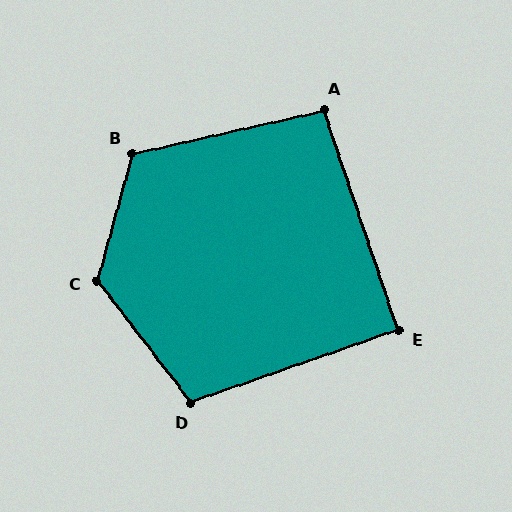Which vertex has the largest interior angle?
C, at approximately 127 degrees.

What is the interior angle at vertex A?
Approximately 96 degrees (obtuse).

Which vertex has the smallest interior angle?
E, at approximately 91 degrees.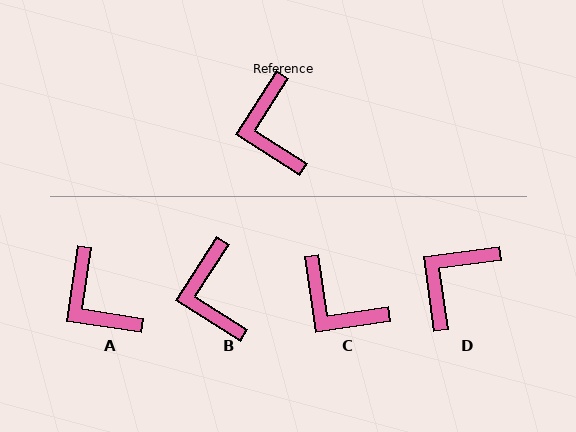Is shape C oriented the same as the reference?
No, it is off by about 41 degrees.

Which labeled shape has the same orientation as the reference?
B.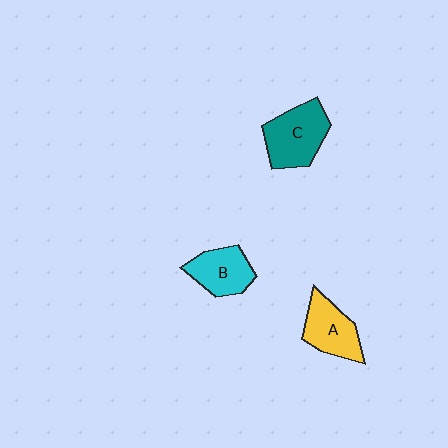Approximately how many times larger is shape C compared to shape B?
Approximately 1.3 times.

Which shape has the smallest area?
Shape B (cyan).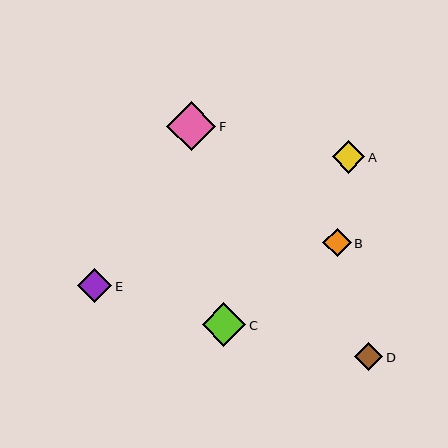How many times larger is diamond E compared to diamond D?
Diamond E is approximately 1.2 times the size of diamond D.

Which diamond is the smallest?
Diamond B is the smallest with a size of approximately 28 pixels.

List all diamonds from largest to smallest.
From largest to smallest: F, C, E, A, D, B.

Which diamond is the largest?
Diamond F is the largest with a size of approximately 49 pixels.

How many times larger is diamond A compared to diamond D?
Diamond A is approximately 1.1 times the size of diamond D.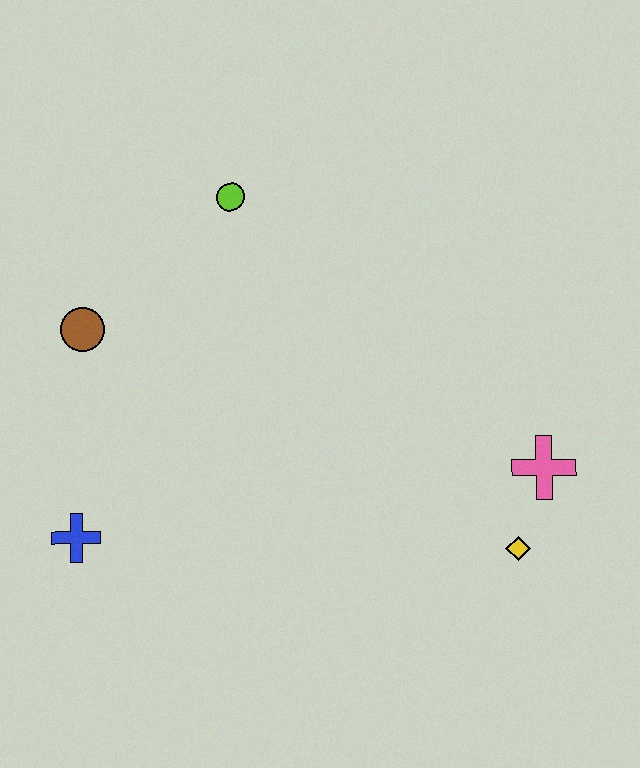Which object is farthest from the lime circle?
The yellow diamond is farthest from the lime circle.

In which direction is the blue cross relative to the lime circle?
The blue cross is below the lime circle.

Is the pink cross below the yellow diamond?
No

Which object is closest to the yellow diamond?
The pink cross is closest to the yellow diamond.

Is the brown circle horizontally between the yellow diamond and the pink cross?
No